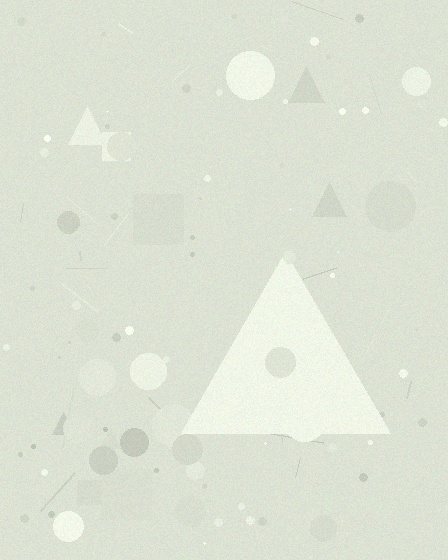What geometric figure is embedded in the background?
A triangle is embedded in the background.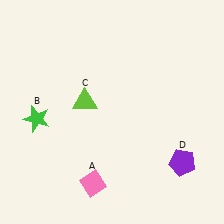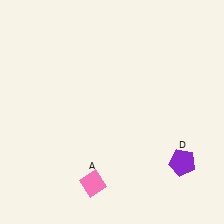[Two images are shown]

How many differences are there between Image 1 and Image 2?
There are 2 differences between the two images.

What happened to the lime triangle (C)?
The lime triangle (C) was removed in Image 2. It was in the top-left area of Image 1.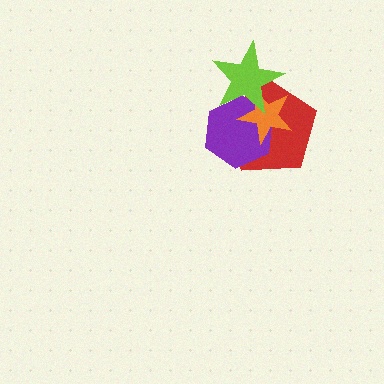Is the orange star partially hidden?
Yes, it is partially covered by another shape.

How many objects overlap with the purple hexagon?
3 objects overlap with the purple hexagon.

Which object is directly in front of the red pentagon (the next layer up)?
The purple hexagon is directly in front of the red pentagon.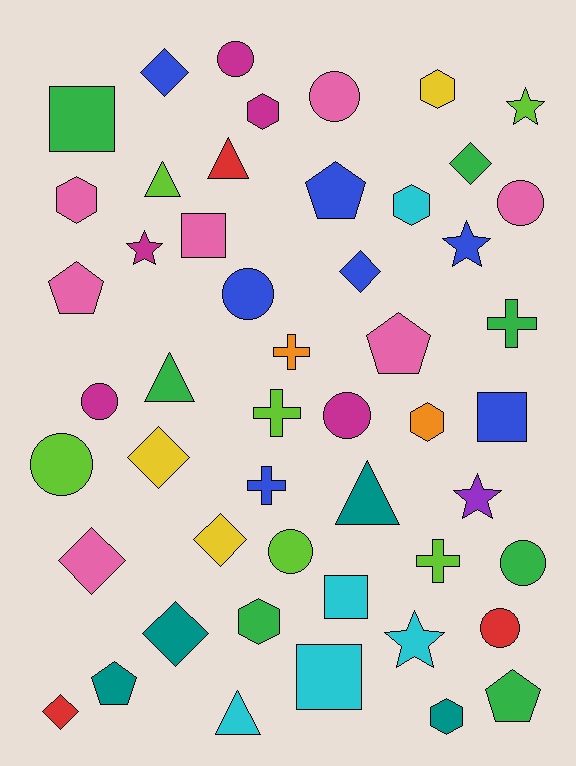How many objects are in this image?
There are 50 objects.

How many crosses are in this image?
There are 5 crosses.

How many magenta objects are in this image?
There are 5 magenta objects.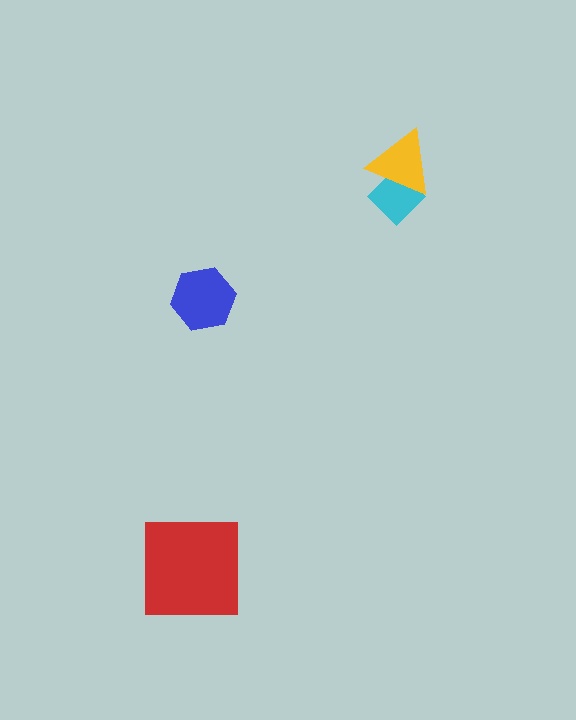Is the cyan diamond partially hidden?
Yes, it is partially covered by another shape.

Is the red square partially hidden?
No, no other shape covers it.